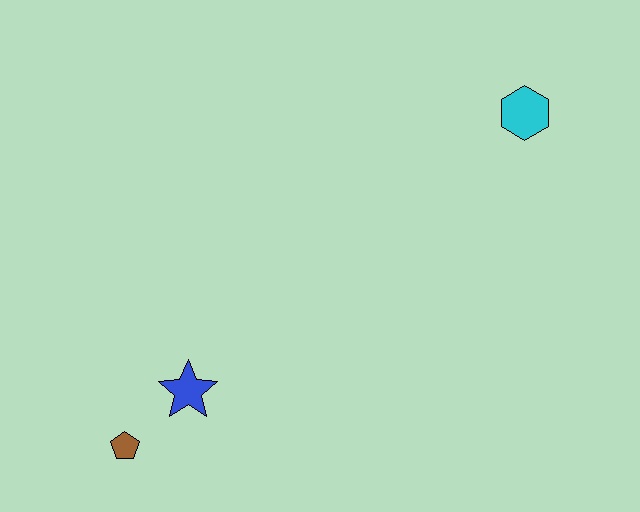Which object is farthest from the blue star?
The cyan hexagon is farthest from the blue star.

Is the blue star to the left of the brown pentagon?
No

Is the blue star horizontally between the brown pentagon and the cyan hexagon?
Yes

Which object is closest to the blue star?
The brown pentagon is closest to the blue star.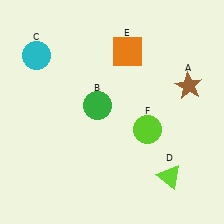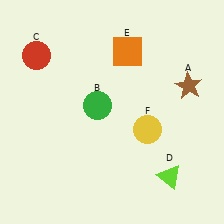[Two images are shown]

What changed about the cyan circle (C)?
In Image 1, C is cyan. In Image 2, it changed to red.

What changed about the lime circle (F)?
In Image 1, F is lime. In Image 2, it changed to yellow.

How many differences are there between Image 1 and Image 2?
There are 2 differences between the two images.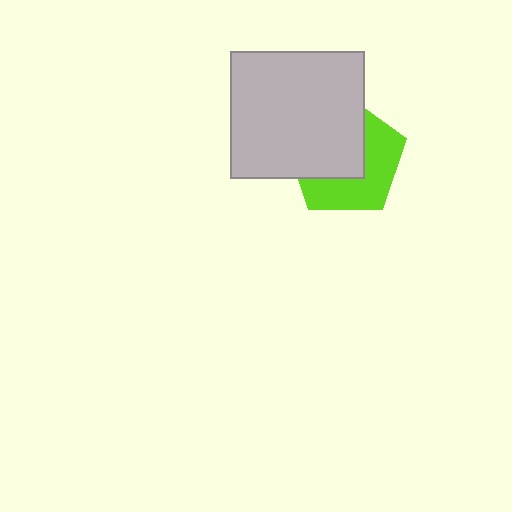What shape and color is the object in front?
The object in front is a light gray rectangle.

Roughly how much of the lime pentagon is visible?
About half of it is visible (roughly 47%).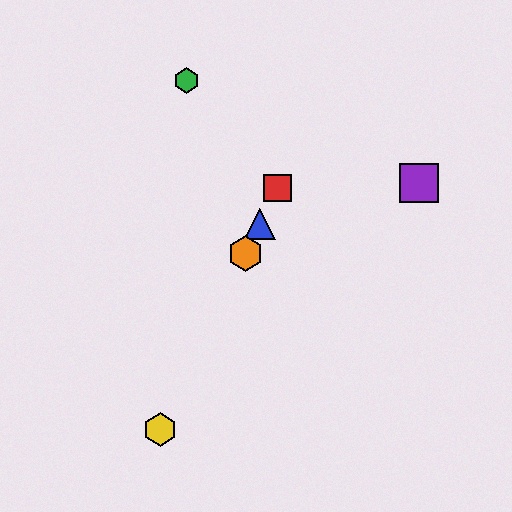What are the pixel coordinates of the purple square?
The purple square is at (419, 183).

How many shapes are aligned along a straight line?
4 shapes (the red square, the blue triangle, the yellow hexagon, the orange hexagon) are aligned along a straight line.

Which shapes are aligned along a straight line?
The red square, the blue triangle, the yellow hexagon, the orange hexagon are aligned along a straight line.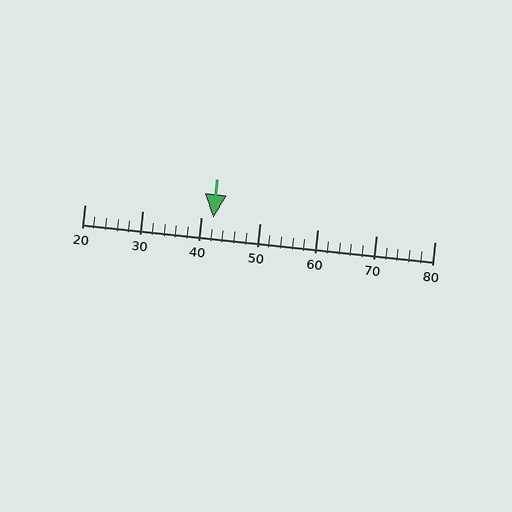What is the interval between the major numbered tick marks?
The major tick marks are spaced 10 units apart.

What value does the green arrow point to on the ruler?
The green arrow points to approximately 42.